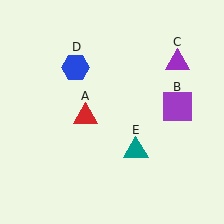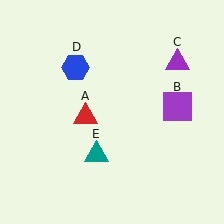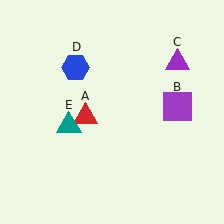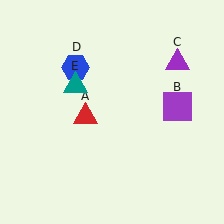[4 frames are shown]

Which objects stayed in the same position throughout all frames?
Red triangle (object A) and purple square (object B) and purple triangle (object C) and blue hexagon (object D) remained stationary.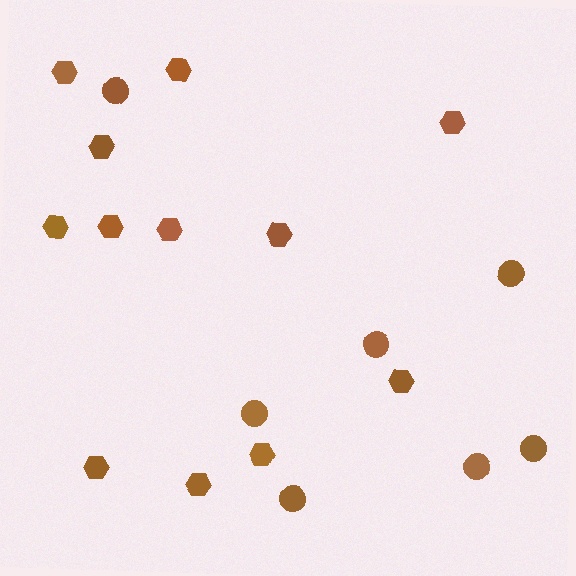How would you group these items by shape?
There are 2 groups: one group of circles (7) and one group of hexagons (12).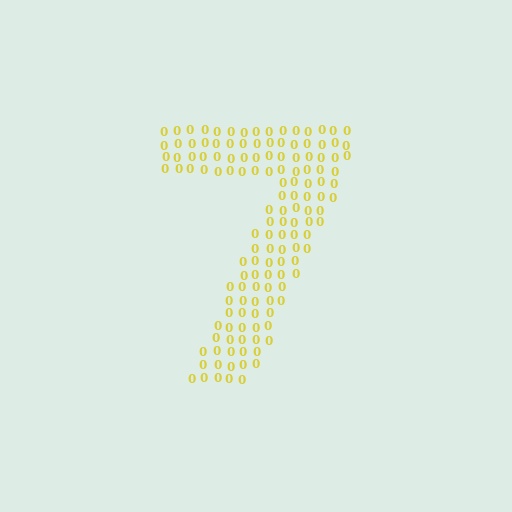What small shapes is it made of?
It is made of small digit 0's.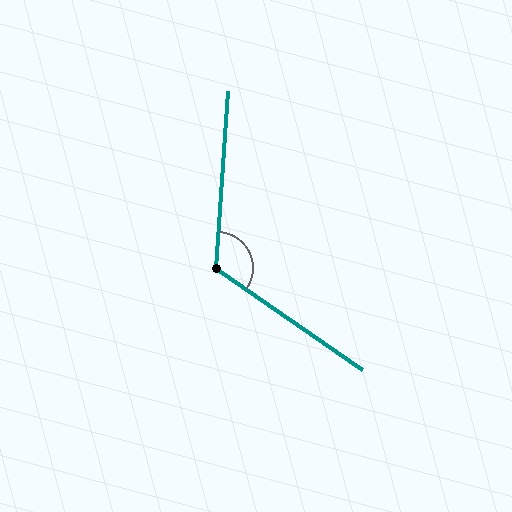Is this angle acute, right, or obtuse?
It is obtuse.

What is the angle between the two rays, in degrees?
Approximately 121 degrees.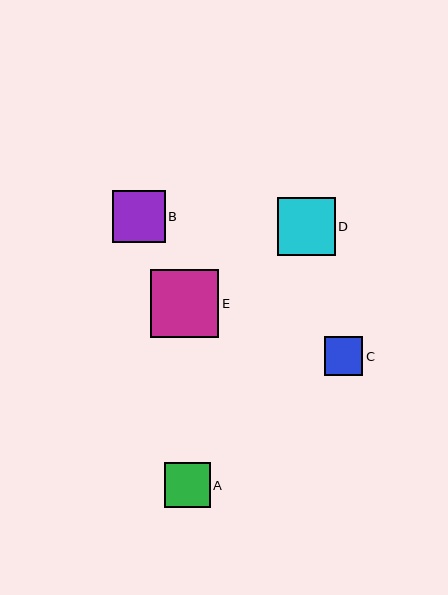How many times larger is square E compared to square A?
Square E is approximately 1.5 times the size of square A.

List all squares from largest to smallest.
From largest to smallest: E, D, B, A, C.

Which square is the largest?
Square E is the largest with a size of approximately 69 pixels.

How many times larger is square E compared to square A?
Square E is approximately 1.5 times the size of square A.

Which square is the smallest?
Square C is the smallest with a size of approximately 38 pixels.